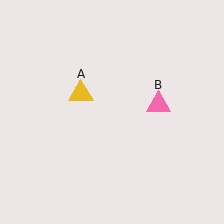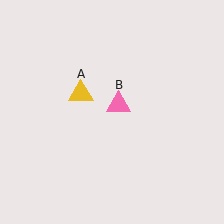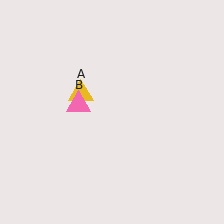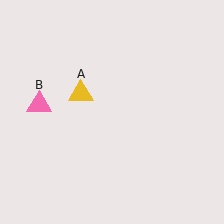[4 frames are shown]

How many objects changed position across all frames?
1 object changed position: pink triangle (object B).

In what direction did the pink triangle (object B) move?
The pink triangle (object B) moved left.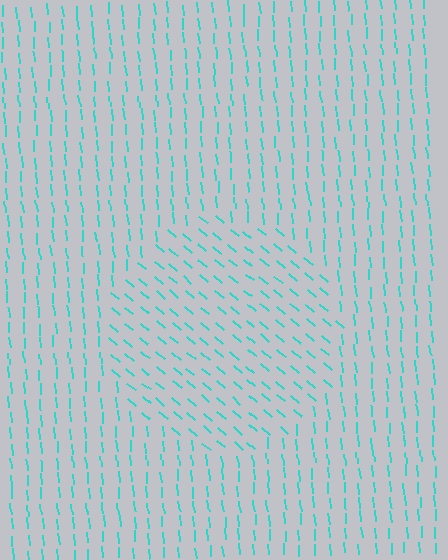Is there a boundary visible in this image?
Yes, there is a texture boundary formed by a change in line orientation.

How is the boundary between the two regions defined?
The boundary is defined purely by a change in line orientation (approximately 45 degrees difference). All lines are the same color and thickness.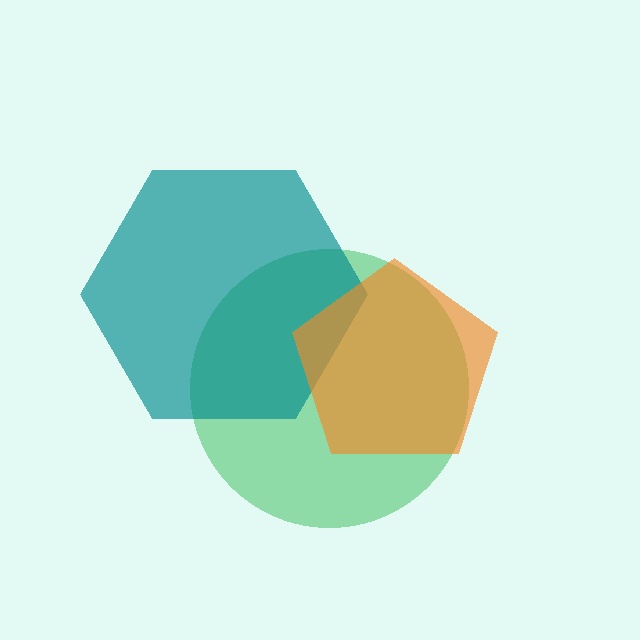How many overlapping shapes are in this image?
There are 3 overlapping shapes in the image.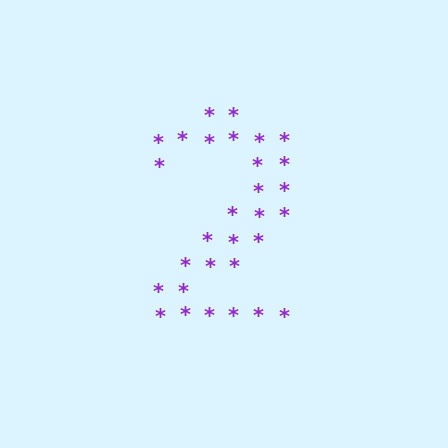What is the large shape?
The large shape is the digit 2.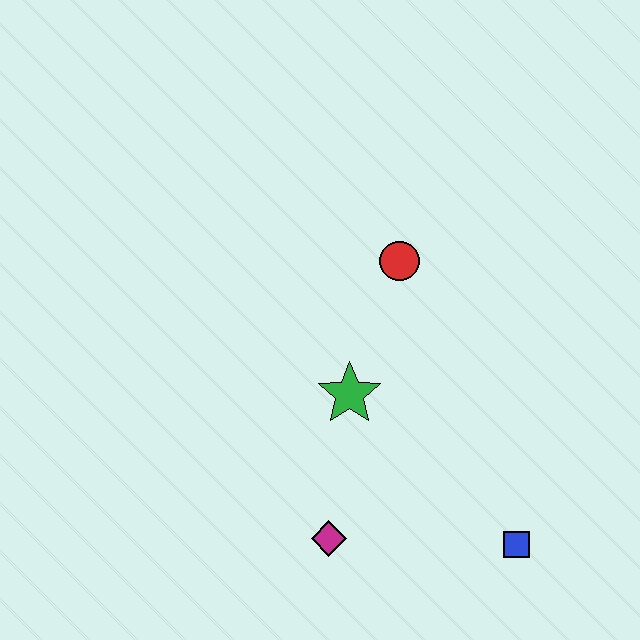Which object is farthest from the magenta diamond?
The red circle is farthest from the magenta diamond.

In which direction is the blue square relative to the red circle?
The blue square is below the red circle.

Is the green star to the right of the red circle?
No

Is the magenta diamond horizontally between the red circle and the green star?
No